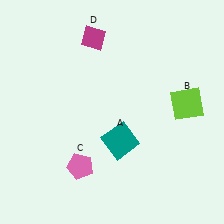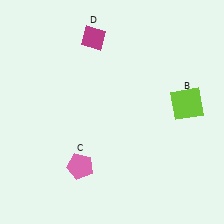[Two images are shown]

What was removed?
The teal square (A) was removed in Image 2.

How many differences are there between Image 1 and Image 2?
There is 1 difference between the two images.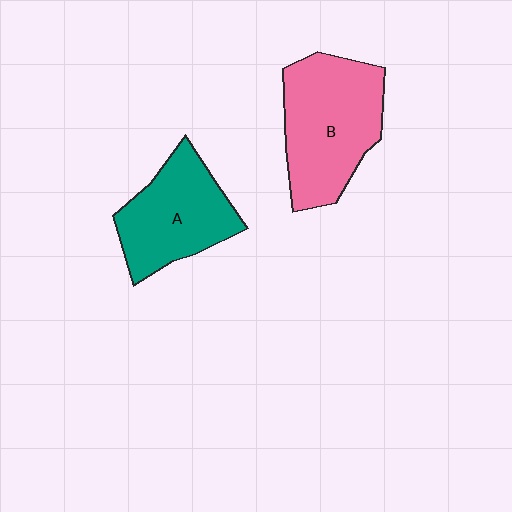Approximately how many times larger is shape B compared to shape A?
Approximately 1.2 times.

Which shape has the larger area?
Shape B (pink).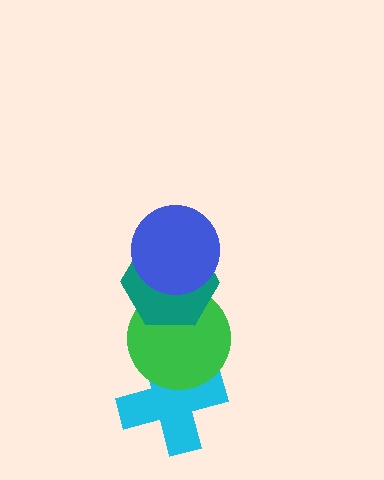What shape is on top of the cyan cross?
The green circle is on top of the cyan cross.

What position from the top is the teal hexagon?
The teal hexagon is 2nd from the top.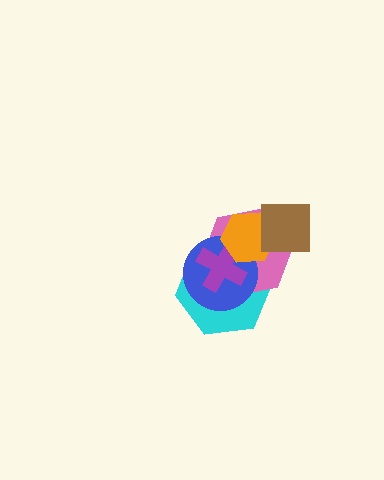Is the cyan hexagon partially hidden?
Yes, it is partially covered by another shape.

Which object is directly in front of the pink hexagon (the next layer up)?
The blue circle is directly in front of the pink hexagon.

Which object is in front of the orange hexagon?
The brown square is in front of the orange hexagon.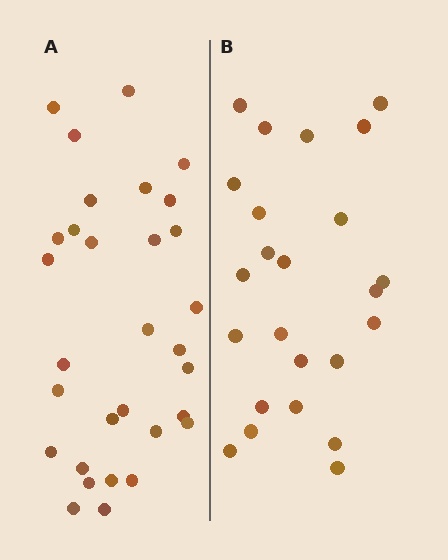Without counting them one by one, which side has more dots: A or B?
Region A (the left region) has more dots.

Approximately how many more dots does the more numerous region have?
Region A has roughly 8 or so more dots than region B.